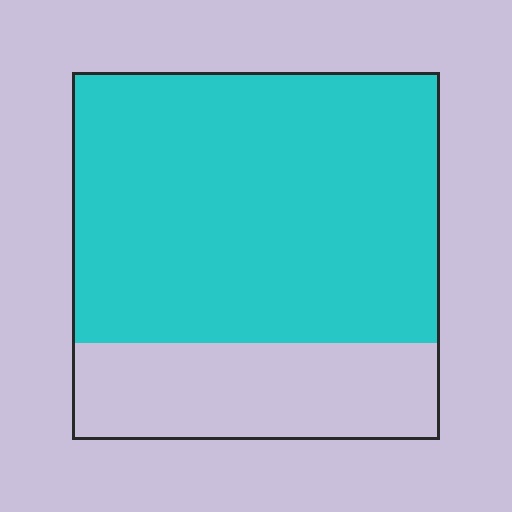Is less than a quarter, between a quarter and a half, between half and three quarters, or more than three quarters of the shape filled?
Between half and three quarters.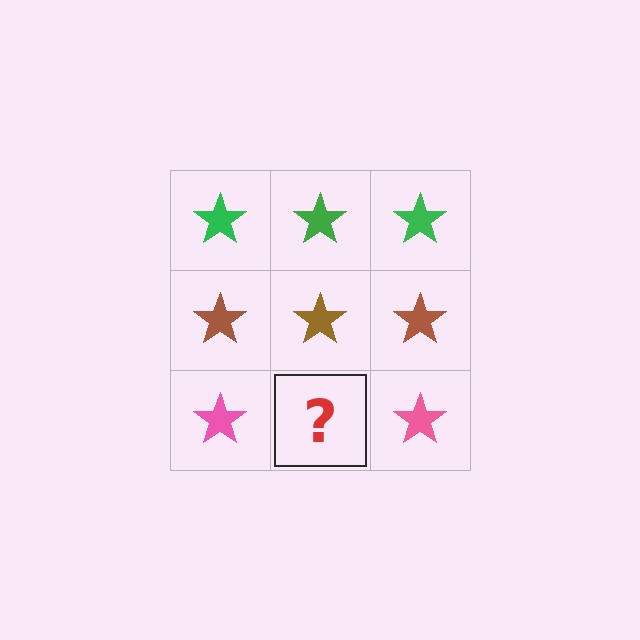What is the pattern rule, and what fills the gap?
The rule is that each row has a consistent color. The gap should be filled with a pink star.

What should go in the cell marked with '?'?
The missing cell should contain a pink star.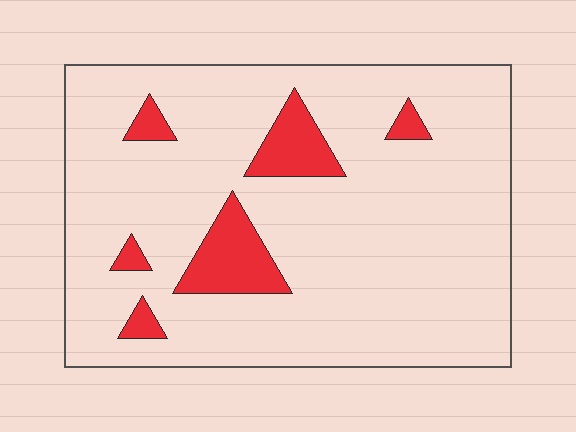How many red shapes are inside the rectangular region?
6.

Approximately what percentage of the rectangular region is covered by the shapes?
Approximately 10%.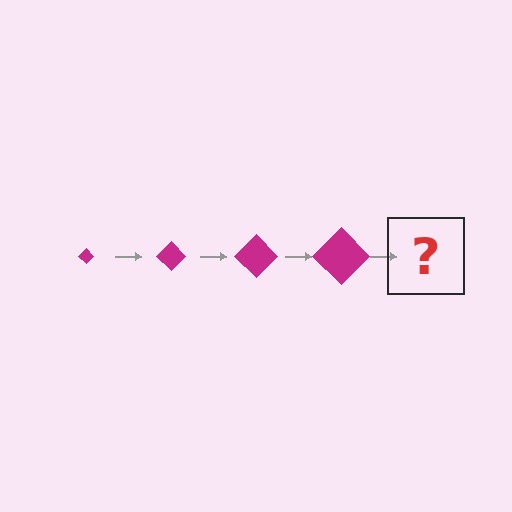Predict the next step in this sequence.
The next step is a magenta diamond, larger than the previous one.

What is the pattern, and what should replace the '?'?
The pattern is that the diamond gets progressively larger each step. The '?' should be a magenta diamond, larger than the previous one.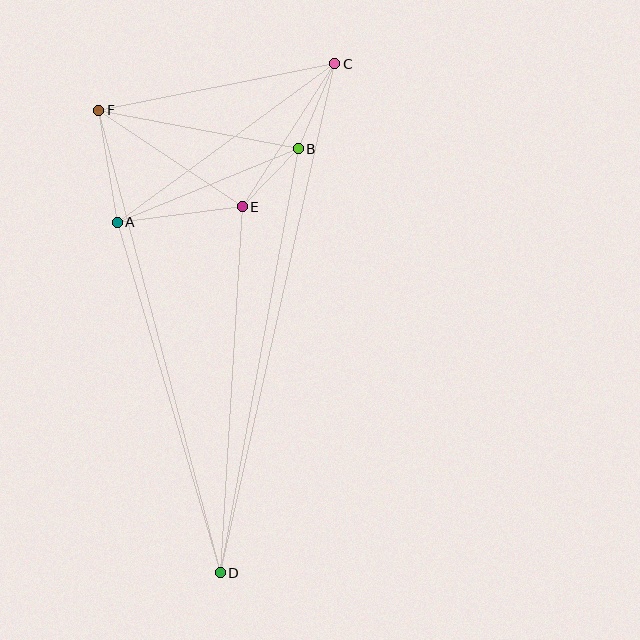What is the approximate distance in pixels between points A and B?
The distance between A and B is approximately 195 pixels.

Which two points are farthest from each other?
Points C and D are farthest from each other.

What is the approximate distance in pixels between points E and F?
The distance between E and F is approximately 173 pixels.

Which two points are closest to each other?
Points B and E are closest to each other.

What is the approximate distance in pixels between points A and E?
The distance between A and E is approximately 126 pixels.